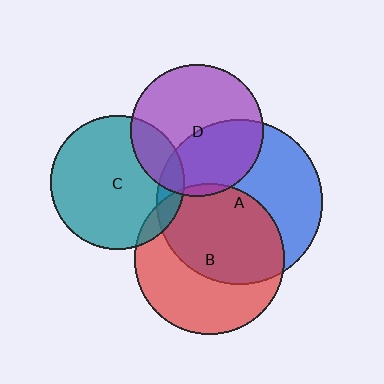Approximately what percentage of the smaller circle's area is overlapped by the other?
Approximately 40%.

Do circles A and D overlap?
Yes.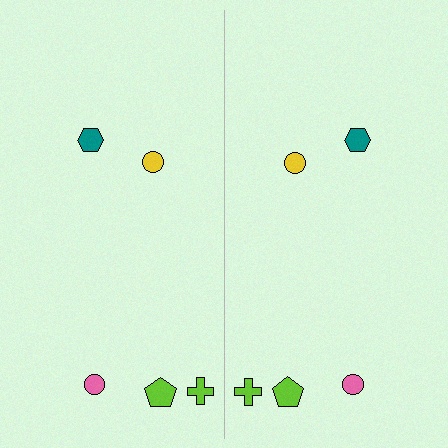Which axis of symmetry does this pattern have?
The pattern has a vertical axis of symmetry running through the center of the image.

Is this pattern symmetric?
Yes, this pattern has bilateral (reflection) symmetry.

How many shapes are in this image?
There are 10 shapes in this image.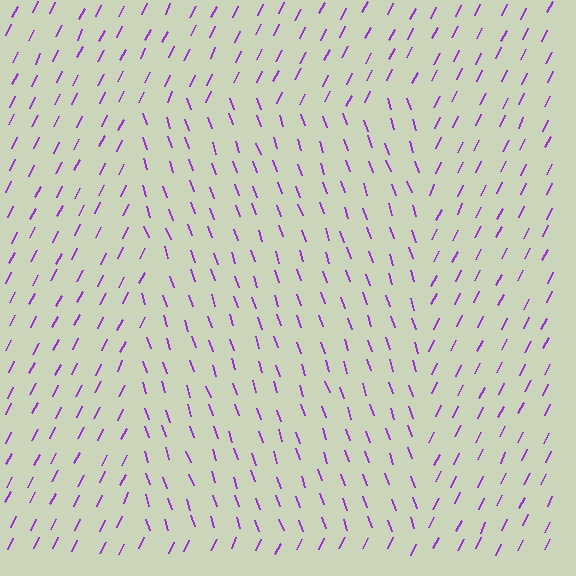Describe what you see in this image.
The image is filled with small purple line segments. A rectangle region in the image has lines oriented differently from the surrounding lines, creating a visible texture boundary.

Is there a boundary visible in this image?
Yes, there is a texture boundary formed by a change in line orientation.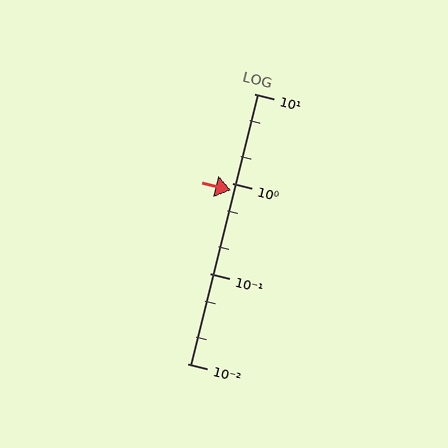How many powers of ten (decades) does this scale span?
The scale spans 3 decades, from 0.01 to 10.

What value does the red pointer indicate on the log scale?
The pointer indicates approximately 0.84.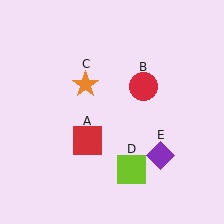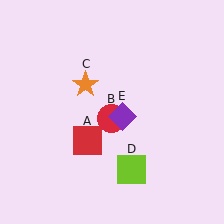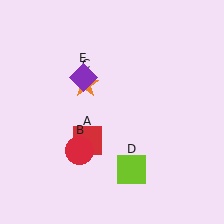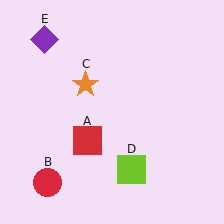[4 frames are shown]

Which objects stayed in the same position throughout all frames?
Red square (object A) and orange star (object C) and lime square (object D) remained stationary.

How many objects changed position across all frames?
2 objects changed position: red circle (object B), purple diamond (object E).